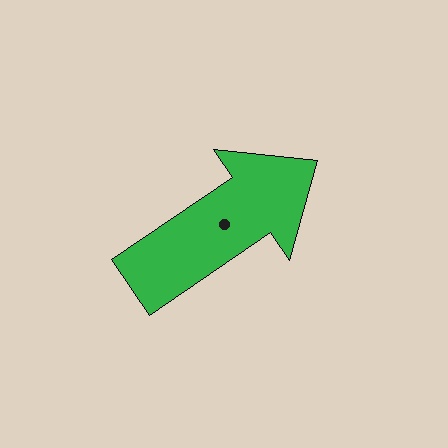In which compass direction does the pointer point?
Northeast.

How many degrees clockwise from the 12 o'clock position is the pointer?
Approximately 56 degrees.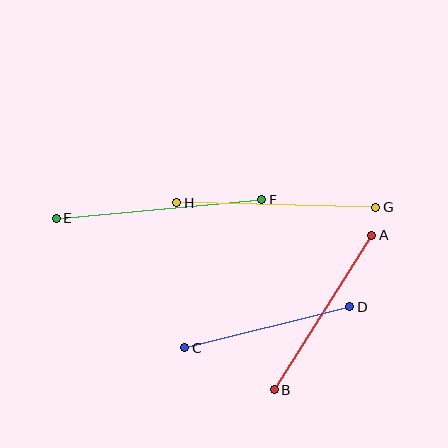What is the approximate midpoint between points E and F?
The midpoint is at approximately (159, 209) pixels.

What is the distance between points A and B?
The distance is approximately 183 pixels.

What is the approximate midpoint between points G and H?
The midpoint is at approximately (276, 205) pixels.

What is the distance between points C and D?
The distance is approximately 170 pixels.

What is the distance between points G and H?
The distance is approximately 199 pixels.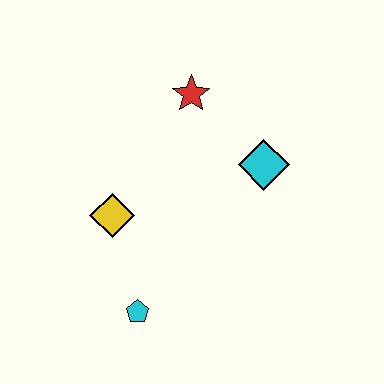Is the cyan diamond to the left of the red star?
No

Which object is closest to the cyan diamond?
The red star is closest to the cyan diamond.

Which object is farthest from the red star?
The cyan pentagon is farthest from the red star.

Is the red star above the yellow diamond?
Yes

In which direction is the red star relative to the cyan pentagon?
The red star is above the cyan pentagon.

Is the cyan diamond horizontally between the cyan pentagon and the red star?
No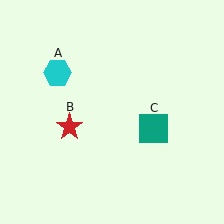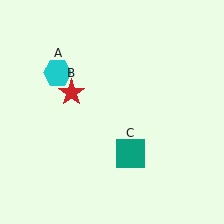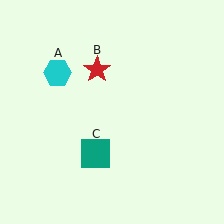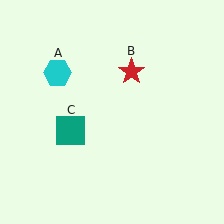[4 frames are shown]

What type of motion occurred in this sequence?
The red star (object B), teal square (object C) rotated clockwise around the center of the scene.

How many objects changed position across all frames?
2 objects changed position: red star (object B), teal square (object C).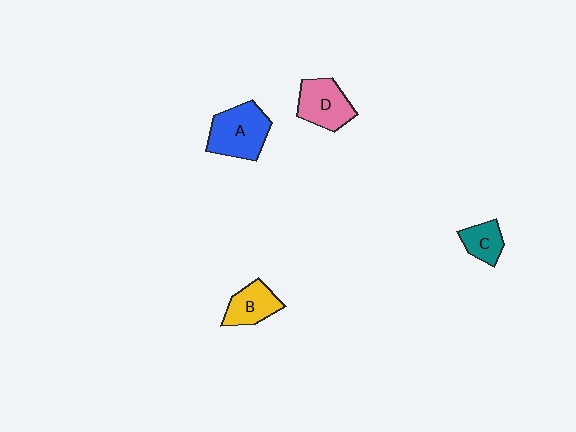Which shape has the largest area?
Shape A (blue).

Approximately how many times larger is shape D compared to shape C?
Approximately 1.6 times.